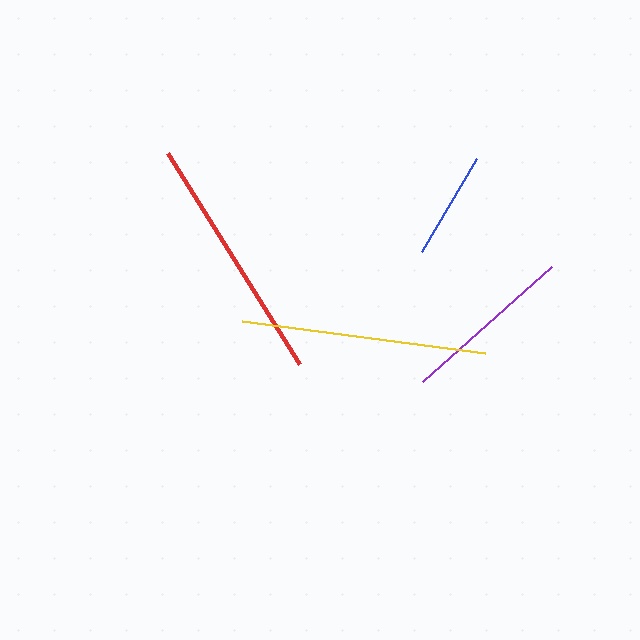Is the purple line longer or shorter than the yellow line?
The yellow line is longer than the purple line.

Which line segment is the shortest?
The blue line is the shortest at approximately 108 pixels.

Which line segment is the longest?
The red line is the longest at approximately 249 pixels.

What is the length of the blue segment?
The blue segment is approximately 108 pixels long.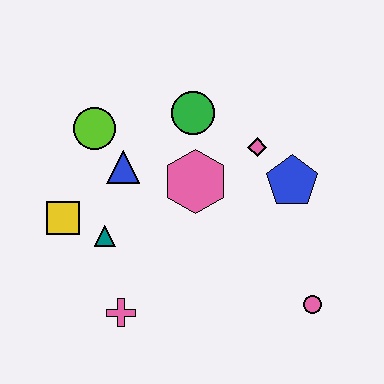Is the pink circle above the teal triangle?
No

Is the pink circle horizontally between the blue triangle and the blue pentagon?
No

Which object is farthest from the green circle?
The pink circle is farthest from the green circle.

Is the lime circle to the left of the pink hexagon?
Yes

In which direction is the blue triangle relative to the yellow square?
The blue triangle is to the right of the yellow square.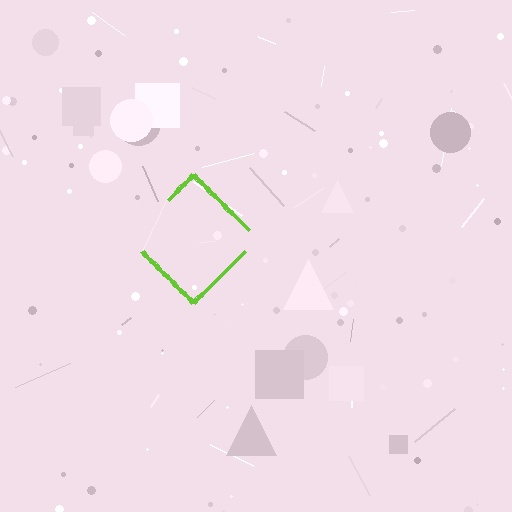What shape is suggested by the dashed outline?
The dashed outline suggests a diamond.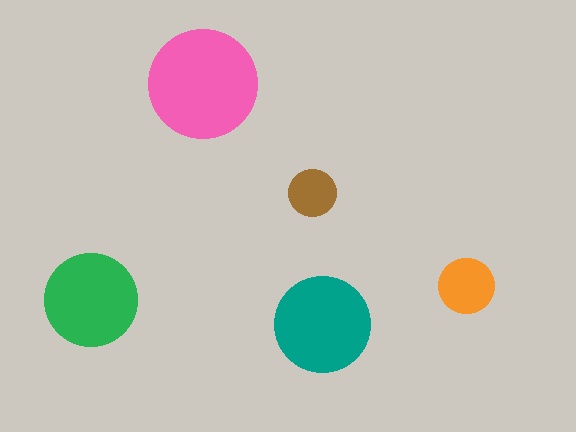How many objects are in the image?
There are 5 objects in the image.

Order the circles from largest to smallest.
the pink one, the teal one, the green one, the orange one, the brown one.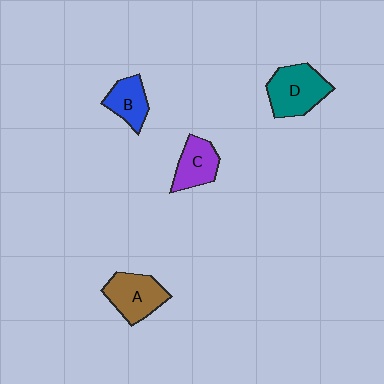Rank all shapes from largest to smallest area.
From largest to smallest: D (teal), A (brown), C (purple), B (blue).